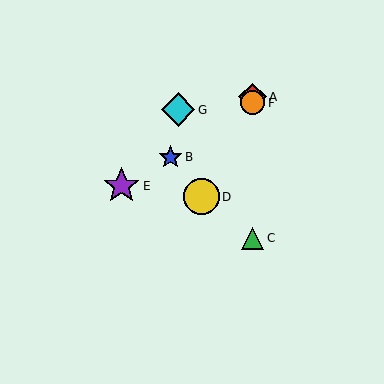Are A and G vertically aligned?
No, A is at x≈253 and G is at x≈178.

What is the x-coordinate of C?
Object C is at x≈253.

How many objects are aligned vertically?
3 objects (A, C, F) are aligned vertically.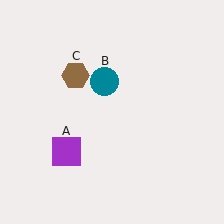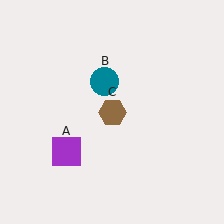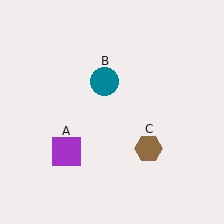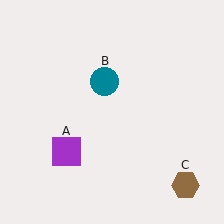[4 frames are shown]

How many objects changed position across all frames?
1 object changed position: brown hexagon (object C).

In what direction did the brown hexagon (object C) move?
The brown hexagon (object C) moved down and to the right.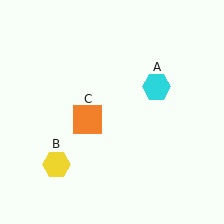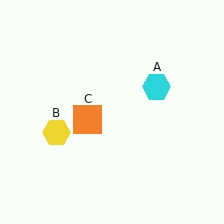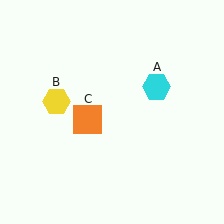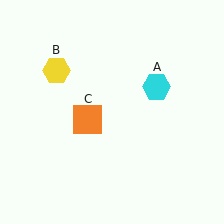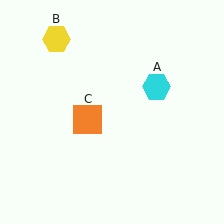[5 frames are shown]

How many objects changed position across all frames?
1 object changed position: yellow hexagon (object B).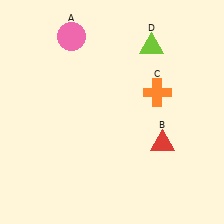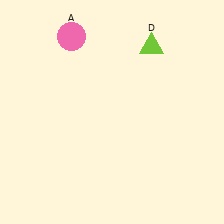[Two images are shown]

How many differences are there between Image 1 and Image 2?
There are 2 differences between the two images.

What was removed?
The red triangle (B), the orange cross (C) were removed in Image 2.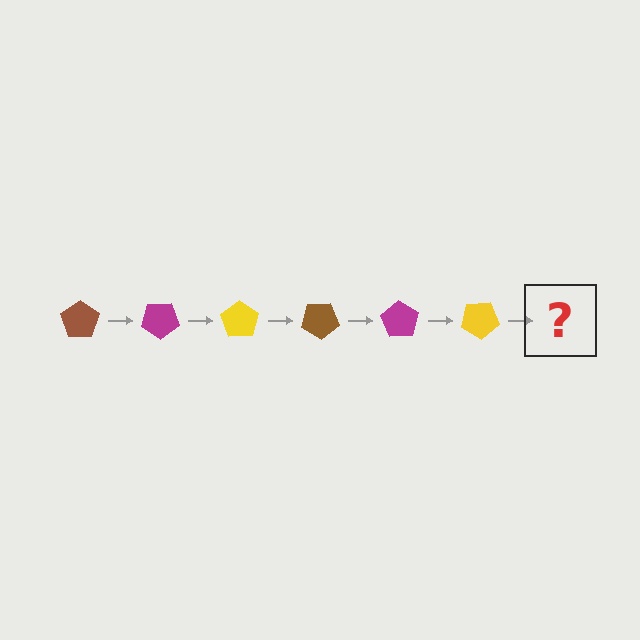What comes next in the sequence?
The next element should be a brown pentagon, rotated 210 degrees from the start.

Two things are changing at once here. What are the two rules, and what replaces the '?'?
The two rules are that it rotates 35 degrees each step and the color cycles through brown, magenta, and yellow. The '?' should be a brown pentagon, rotated 210 degrees from the start.